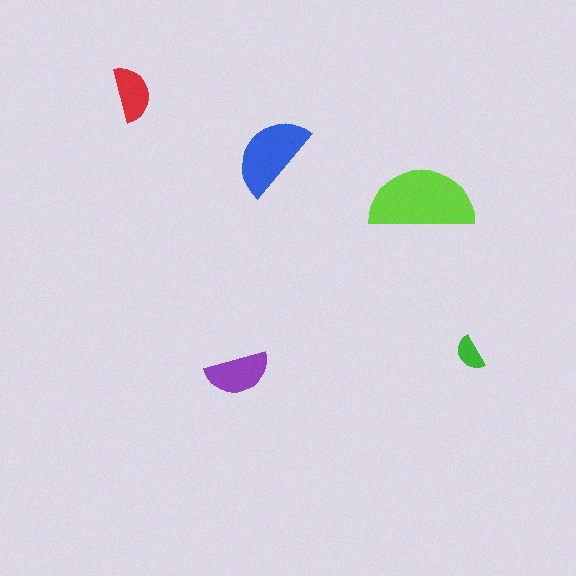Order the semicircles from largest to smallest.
the lime one, the blue one, the purple one, the red one, the green one.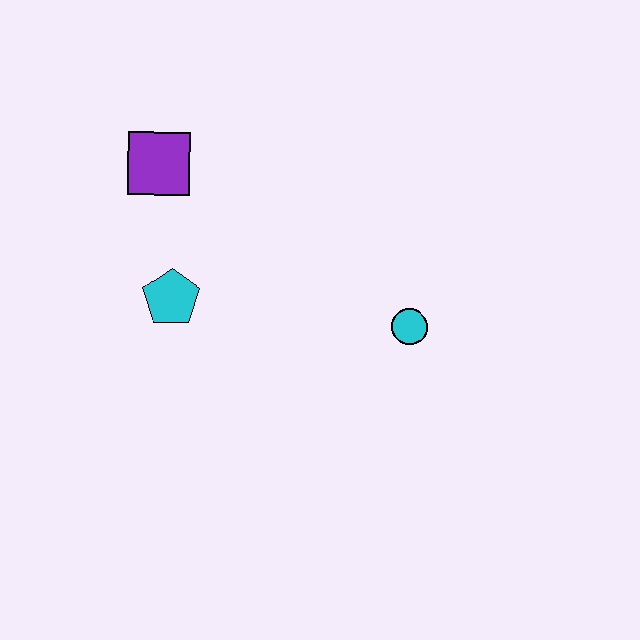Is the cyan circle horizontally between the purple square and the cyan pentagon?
No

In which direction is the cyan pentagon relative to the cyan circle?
The cyan pentagon is to the left of the cyan circle.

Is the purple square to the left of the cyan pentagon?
Yes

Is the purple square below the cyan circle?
No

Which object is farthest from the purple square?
The cyan circle is farthest from the purple square.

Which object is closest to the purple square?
The cyan pentagon is closest to the purple square.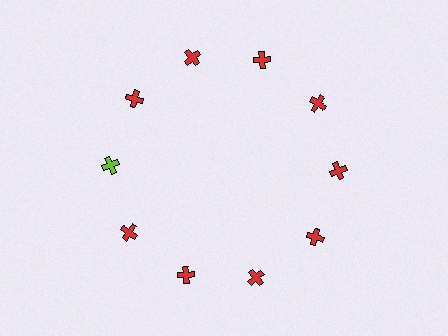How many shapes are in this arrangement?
There are 10 shapes arranged in a ring pattern.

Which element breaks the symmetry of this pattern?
The lime cross at roughly the 9 o'clock position breaks the symmetry. All other shapes are red crosses.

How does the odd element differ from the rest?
It has a different color: lime instead of red.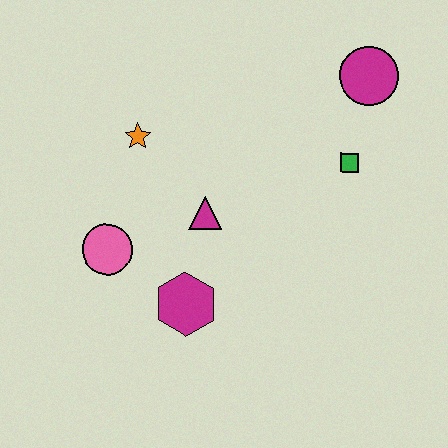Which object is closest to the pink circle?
The magenta hexagon is closest to the pink circle.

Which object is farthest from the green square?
The pink circle is farthest from the green square.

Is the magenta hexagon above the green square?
No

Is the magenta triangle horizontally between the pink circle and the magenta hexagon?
No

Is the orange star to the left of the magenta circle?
Yes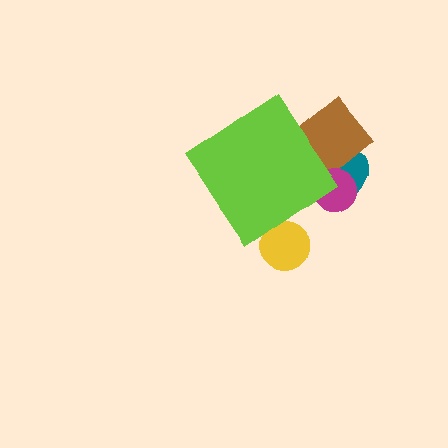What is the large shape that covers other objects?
A lime diamond.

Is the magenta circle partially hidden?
Yes, the magenta circle is partially hidden behind the lime diamond.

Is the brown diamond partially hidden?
Yes, the brown diamond is partially hidden behind the lime diamond.